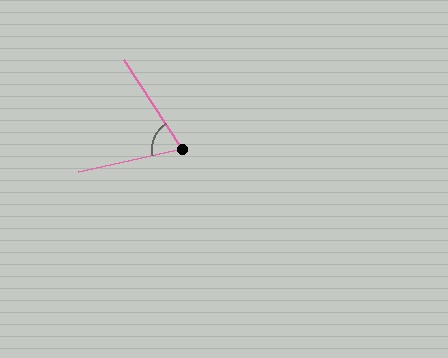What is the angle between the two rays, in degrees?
Approximately 69 degrees.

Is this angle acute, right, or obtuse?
It is acute.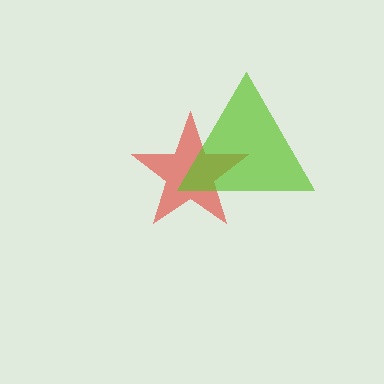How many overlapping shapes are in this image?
There are 2 overlapping shapes in the image.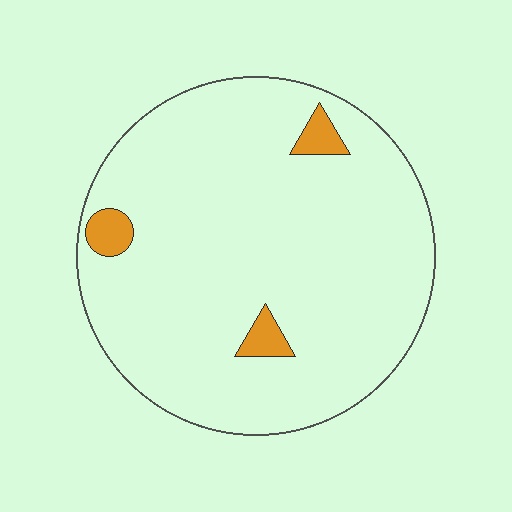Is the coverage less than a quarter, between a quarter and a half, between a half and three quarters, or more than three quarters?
Less than a quarter.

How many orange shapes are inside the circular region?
3.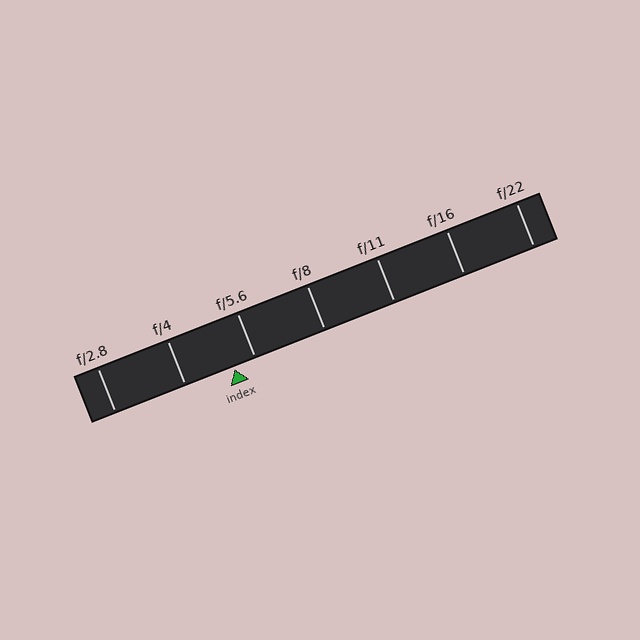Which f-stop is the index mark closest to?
The index mark is closest to f/5.6.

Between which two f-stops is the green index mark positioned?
The index mark is between f/4 and f/5.6.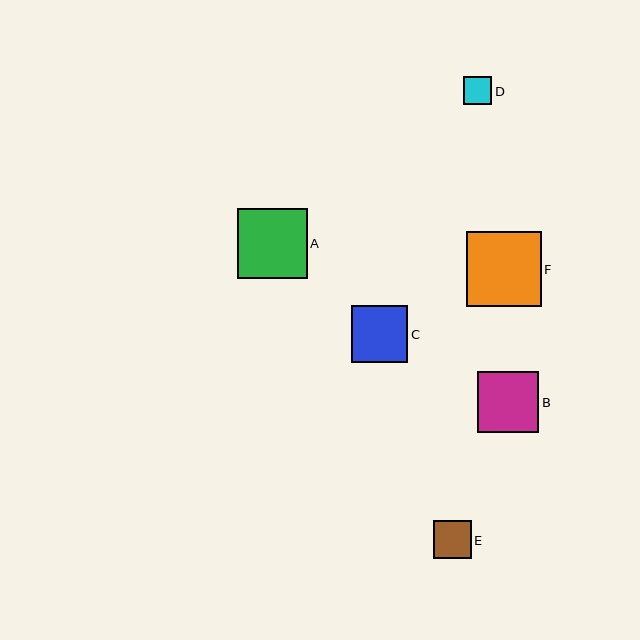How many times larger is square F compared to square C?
Square F is approximately 1.3 times the size of square C.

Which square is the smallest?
Square D is the smallest with a size of approximately 28 pixels.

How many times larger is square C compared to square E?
Square C is approximately 1.5 times the size of square E.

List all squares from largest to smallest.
From largest to smallest: F, A, B, C, E, D.